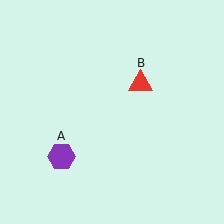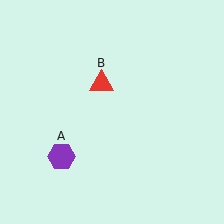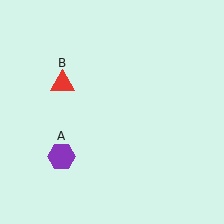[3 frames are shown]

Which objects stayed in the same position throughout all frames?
Purple hexagon (object A) remained stationary.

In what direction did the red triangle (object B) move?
The red triangle (object B) moved left.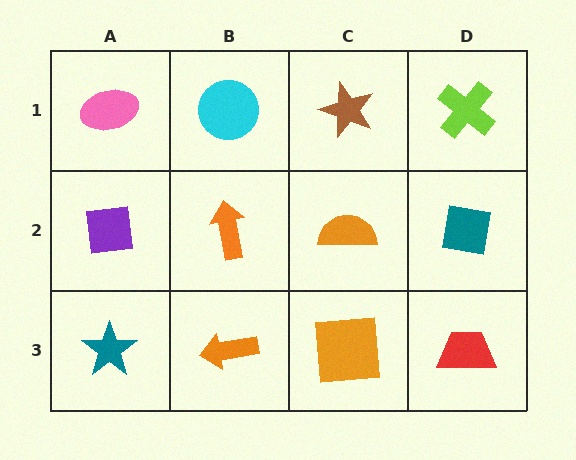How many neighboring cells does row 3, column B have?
3.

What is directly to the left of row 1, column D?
A brown star.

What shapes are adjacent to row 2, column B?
A cyan circle (row 1, column B), an orange arrow (row 3, column B), a purple square (row 2, column A), an orange semicircle (row 2, column C).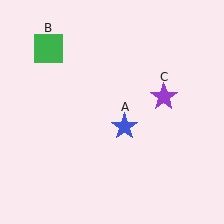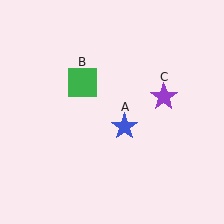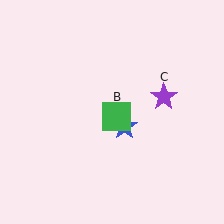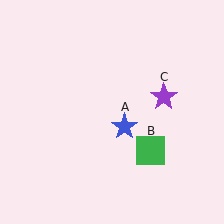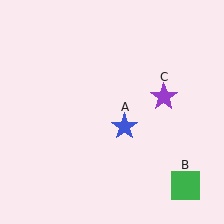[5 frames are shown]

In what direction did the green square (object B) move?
The green square (object B) moved down and to the right.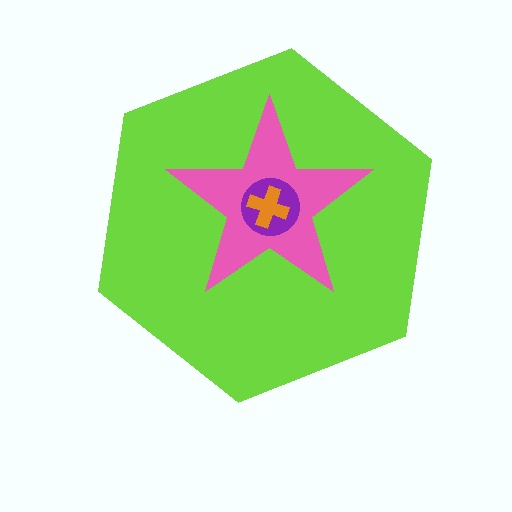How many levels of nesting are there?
4.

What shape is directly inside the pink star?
The purple circle.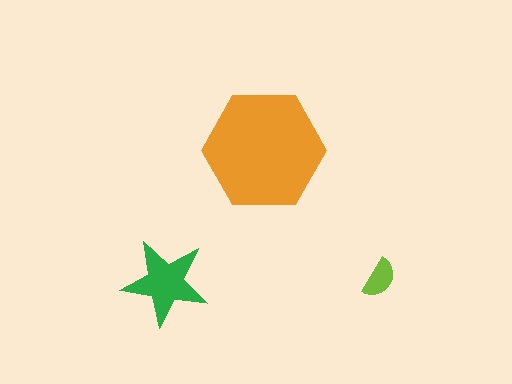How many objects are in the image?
There are 3 objects in the image.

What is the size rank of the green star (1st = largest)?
2nd.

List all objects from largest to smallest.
The orange hexagon, the green star, the lime semicircle.